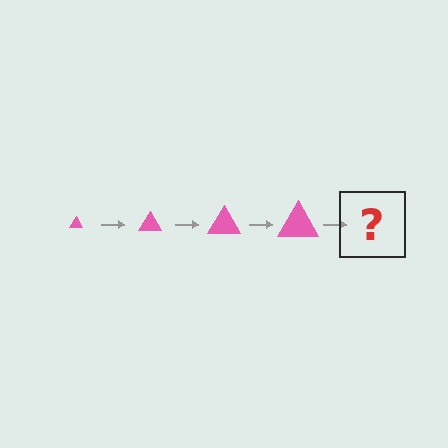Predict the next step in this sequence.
The next step is a pink triangle, larger than the previous one.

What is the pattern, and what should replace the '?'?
The pattern is that the triangle gets progressively larger each step. The '?' should be a pink triangle, larger than the previous one.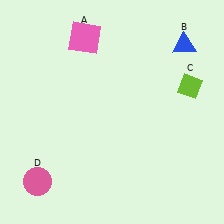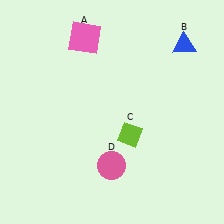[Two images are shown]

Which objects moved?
The objects that moved are: the lime diamond (C), the pink circle (D).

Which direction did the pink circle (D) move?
The pink circle (D) moved right.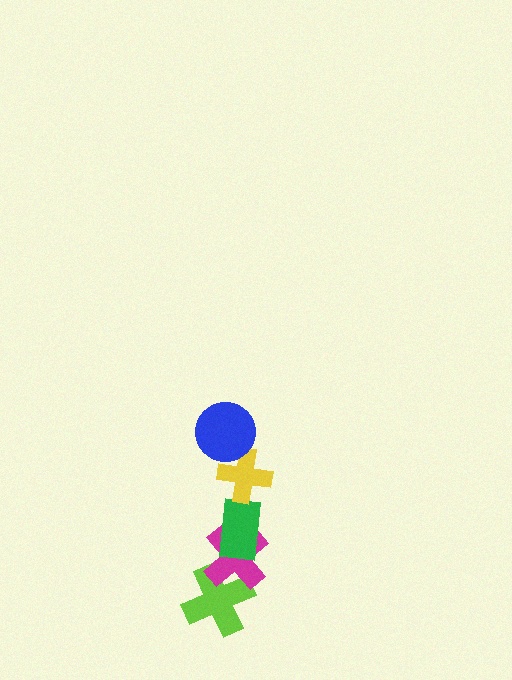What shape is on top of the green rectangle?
The yellow cross is on top of the green rectangle.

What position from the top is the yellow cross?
The yellow cross is 2nd from the top.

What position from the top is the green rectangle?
The green rectangle is 3rd from the top.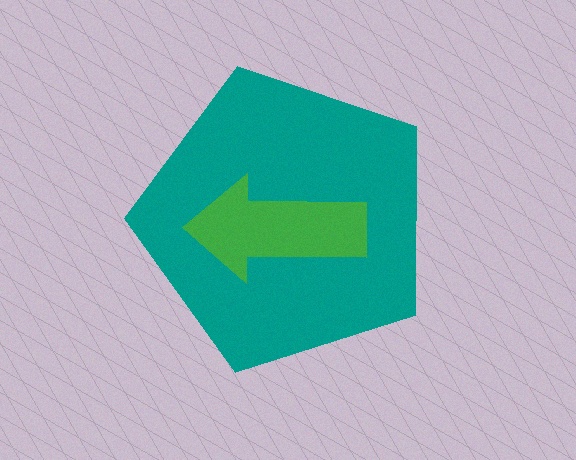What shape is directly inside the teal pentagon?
The green arrow.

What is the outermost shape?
The teal pentagon.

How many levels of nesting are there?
2.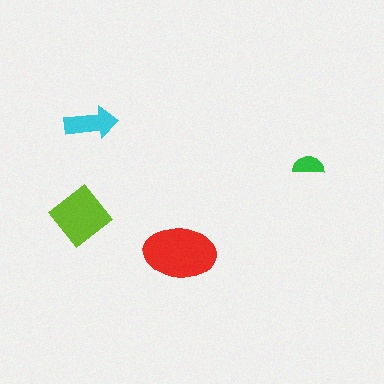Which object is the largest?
The red ellipse.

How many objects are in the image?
There are 4 objects in the image.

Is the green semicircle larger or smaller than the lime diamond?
Smaller.